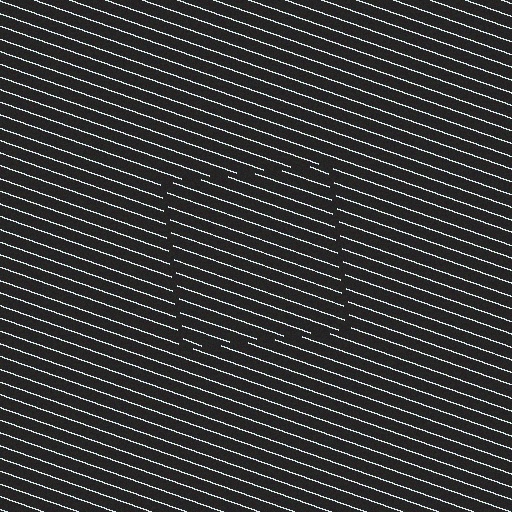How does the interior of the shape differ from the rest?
The interior of the shape contains the same grating, shifted by half a period — the contour is defined by the phase discontinuity where line-ends from the inner and outer gratings abut.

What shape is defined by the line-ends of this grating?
An illusory square. The interior of the shape contains the same grating, shifted by half a period — the contour is defined by the phase discontinuity where line-ends from the inner and outer gratings abut.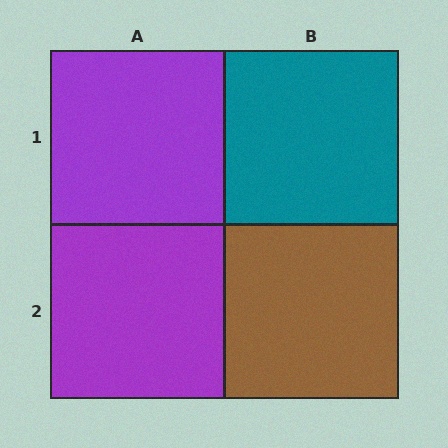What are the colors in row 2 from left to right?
Purple, brown.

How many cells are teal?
1 cell is teal.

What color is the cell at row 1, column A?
Purple.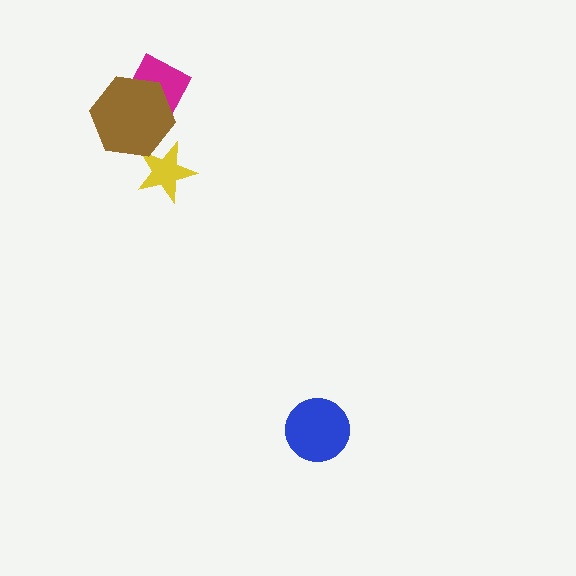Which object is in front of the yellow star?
The brown hexagon is in front of the yellow star.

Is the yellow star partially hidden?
Yes, it is partially covered by another shape.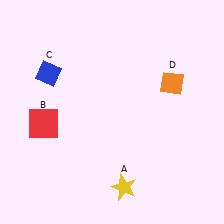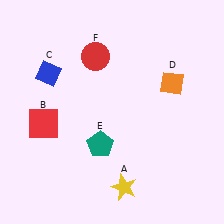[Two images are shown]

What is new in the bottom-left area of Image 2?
A teal pentagon (E) was added in the bottom-left area of Image 2.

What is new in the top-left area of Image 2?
A red circle (F) was added in the top-left area of Image 2.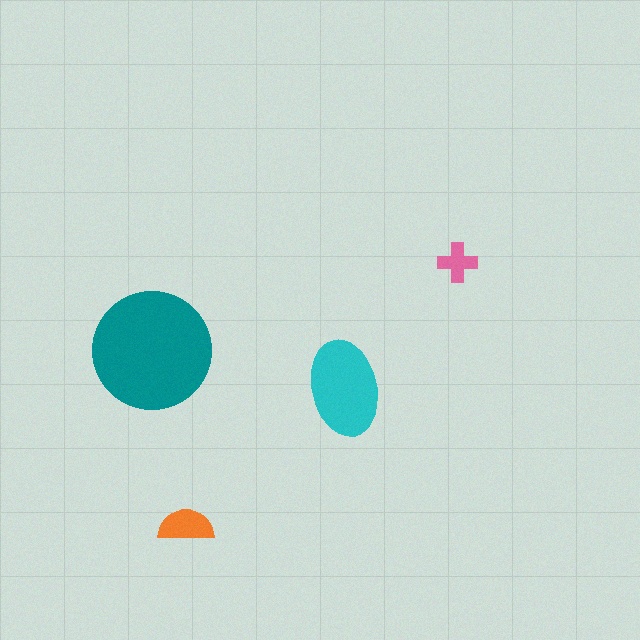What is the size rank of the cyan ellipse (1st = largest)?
2nd.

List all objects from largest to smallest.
The teal circle, the cyan ellipse, the orange semicircle, the pink cross.